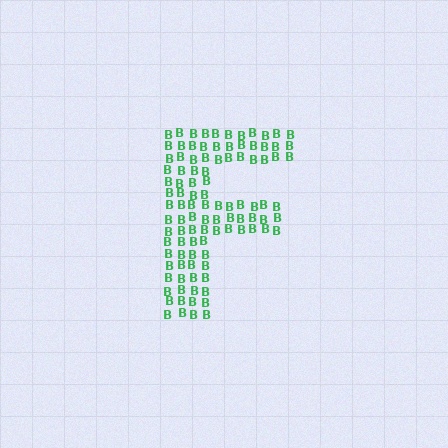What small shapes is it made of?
It is made of small letter B's.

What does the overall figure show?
The overall figure shows the letter F.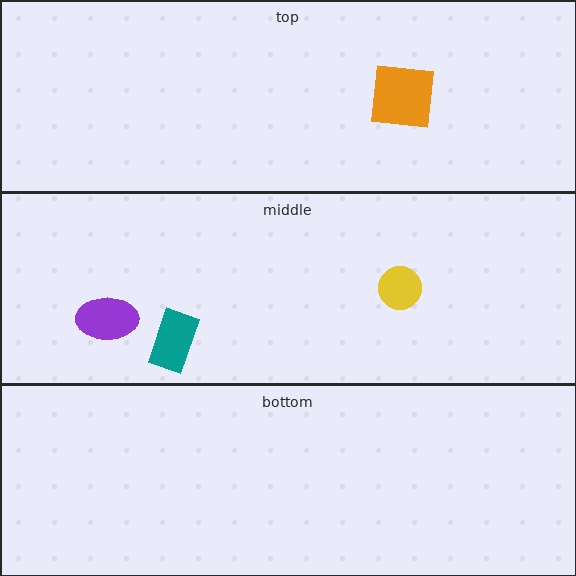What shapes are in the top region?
The orange square.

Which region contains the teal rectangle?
The middle region.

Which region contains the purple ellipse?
The middle region.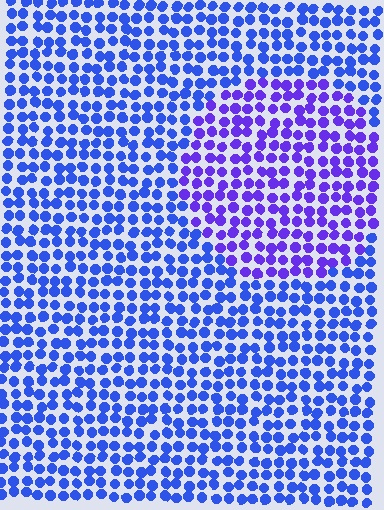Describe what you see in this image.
The image is filled with small blue elements in a uniform arrangement. A circle-shaped region is visible where the elements are tinted to a slightly different hue, forming a subtle color boundary.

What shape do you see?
I see a circle.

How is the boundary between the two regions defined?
The boundary is defined purely by a slight shift in hue (about 31 degrees). Spacing, size, and orientation are identical on both sides.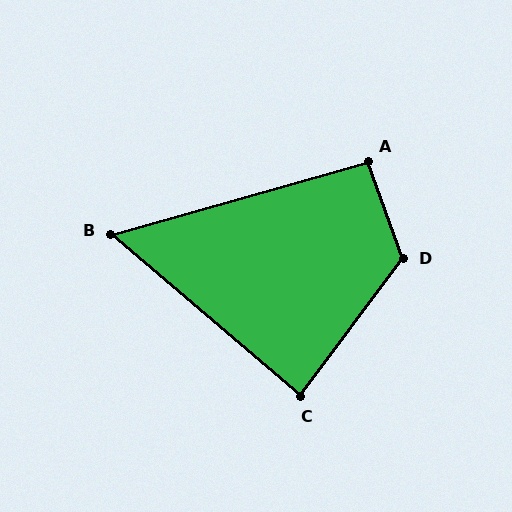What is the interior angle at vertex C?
Approximately 86 degrees (approximately right).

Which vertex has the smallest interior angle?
B, at approximately 56 degrees.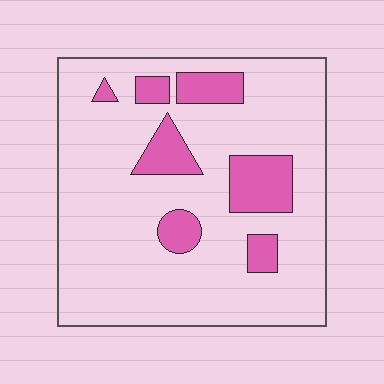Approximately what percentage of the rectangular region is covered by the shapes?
Approximately 15%.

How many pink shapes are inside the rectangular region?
7.